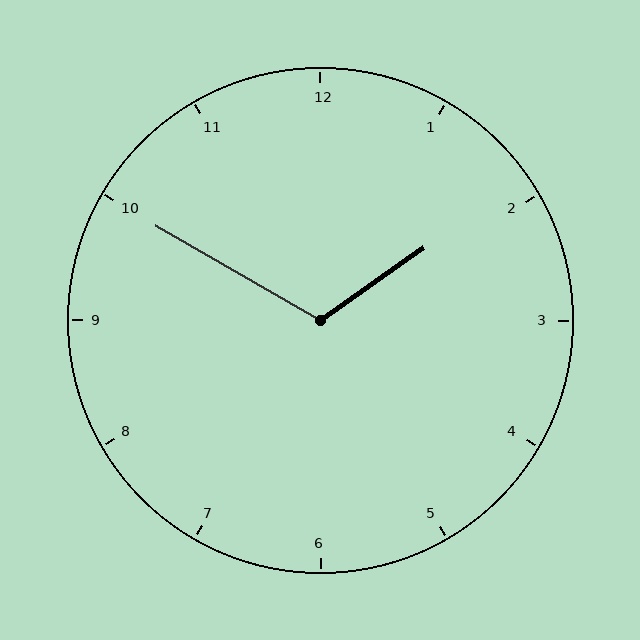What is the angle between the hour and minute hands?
Approximately 115 degrees.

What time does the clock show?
1:50.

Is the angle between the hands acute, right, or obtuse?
It is obtuse.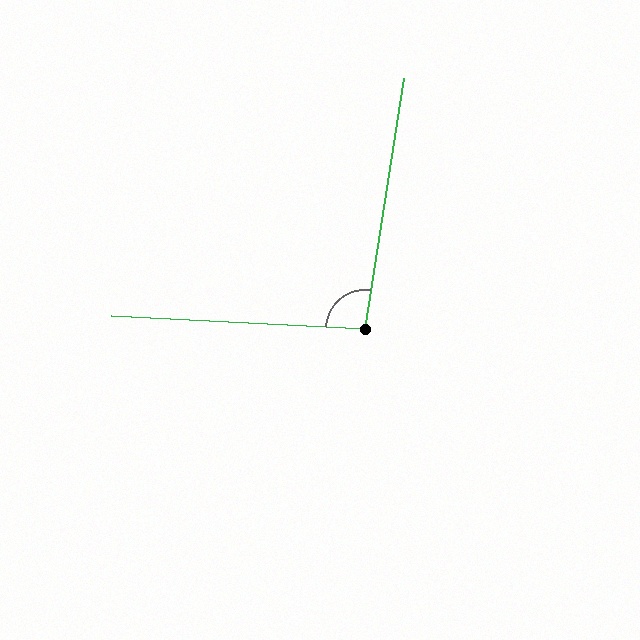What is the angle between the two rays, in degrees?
Approximately 96 degrees.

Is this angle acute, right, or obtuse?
It is obtuse.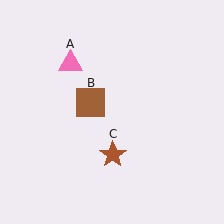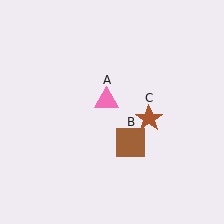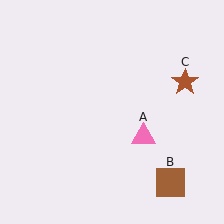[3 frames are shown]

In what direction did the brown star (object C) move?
The brown star (object C) moved up and to the right.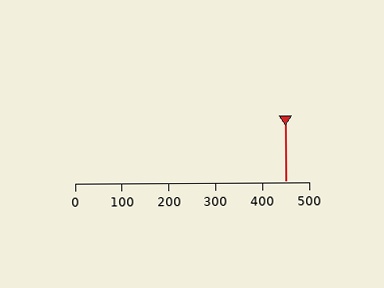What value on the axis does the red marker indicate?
The marker indicates approximately 450.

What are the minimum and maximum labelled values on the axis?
The axis runs from 0 to 500.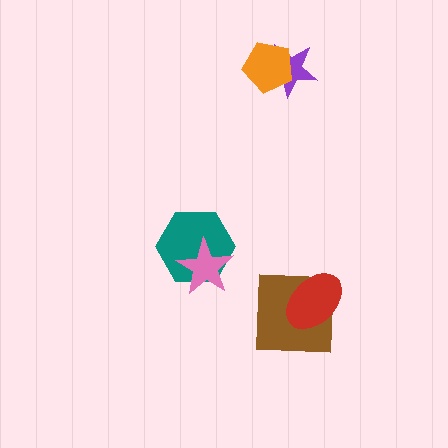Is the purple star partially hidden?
Yes, it is partially covered by another shape.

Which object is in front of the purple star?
The orange pentagon is in front of the purple star.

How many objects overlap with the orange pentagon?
1 object overlaps with the orange pentagon.